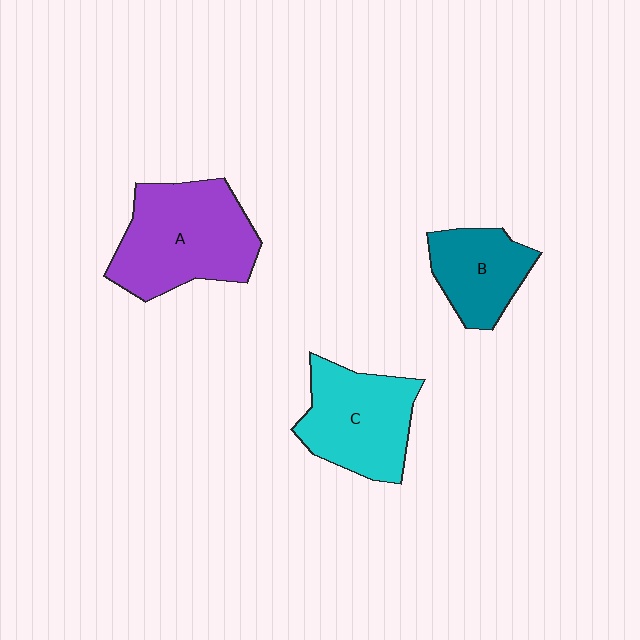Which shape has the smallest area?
Shape B (teal).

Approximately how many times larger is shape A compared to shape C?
Approximately 1.2 times.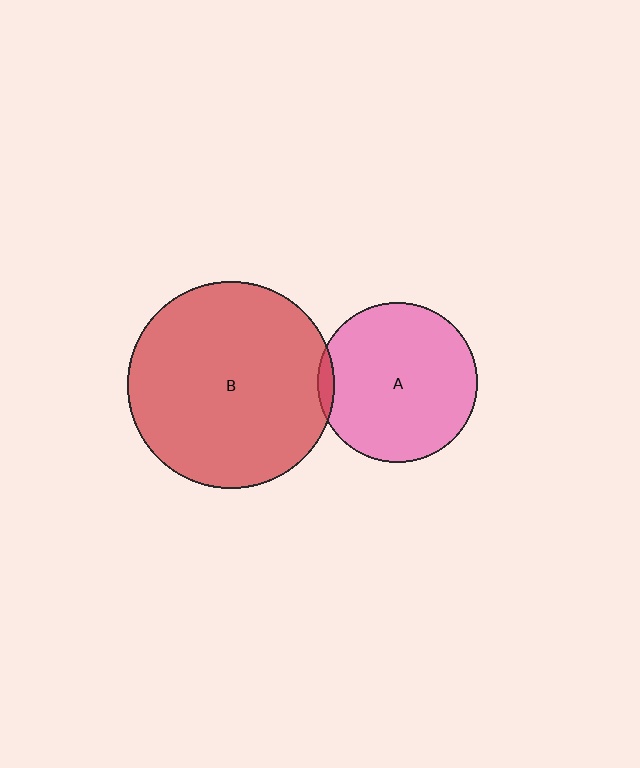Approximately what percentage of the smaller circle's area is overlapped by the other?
Approximately 5%.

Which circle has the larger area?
Circle B (red).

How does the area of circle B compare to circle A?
Approximately 1.7 times.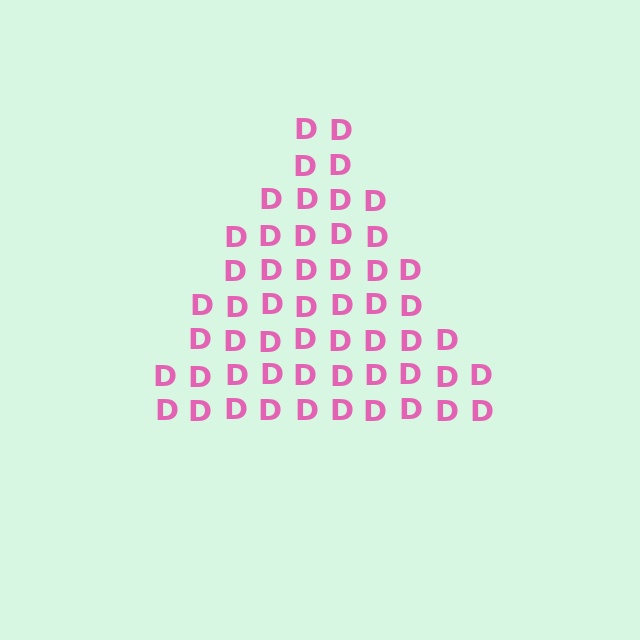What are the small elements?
The small elements are letter D's.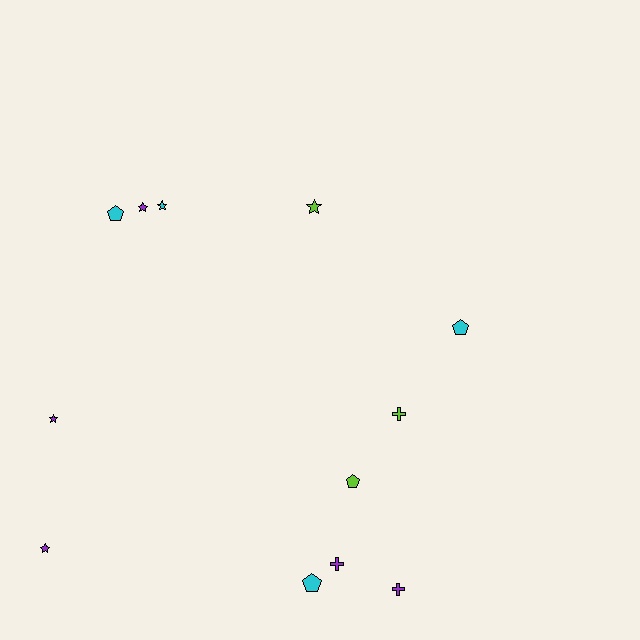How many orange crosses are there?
There are no orange crosses.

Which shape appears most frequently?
Star, with 5 objects.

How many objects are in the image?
There are 12 objects.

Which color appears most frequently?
Purple, with 5 objects.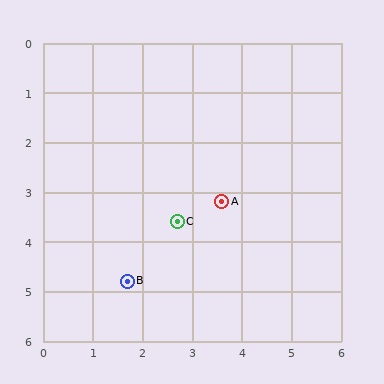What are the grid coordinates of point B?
Point B is at approximately (1.7, 4.8).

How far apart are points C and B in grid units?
Points C and B are about 1.6 grid units apart.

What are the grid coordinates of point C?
Point C is at approximately (2.7, 3.6).